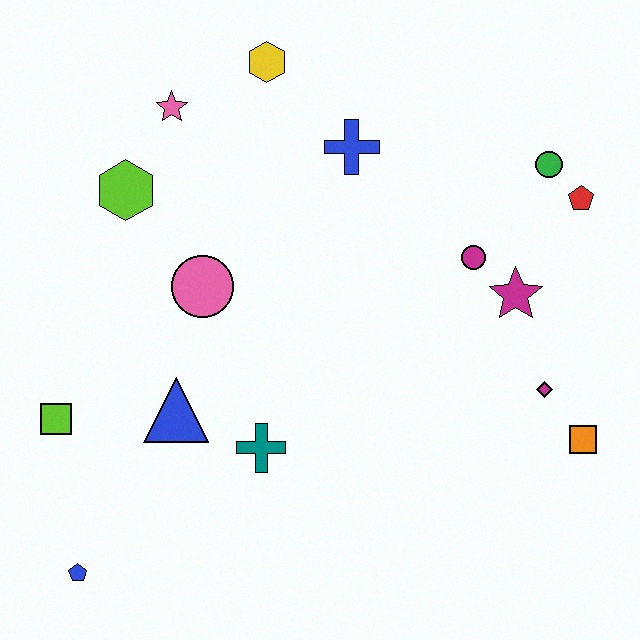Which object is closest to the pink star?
The lime hexagon is closest to the pink star.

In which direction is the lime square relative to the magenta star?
The lime square is to the left of the magenta star.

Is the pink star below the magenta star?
No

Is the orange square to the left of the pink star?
No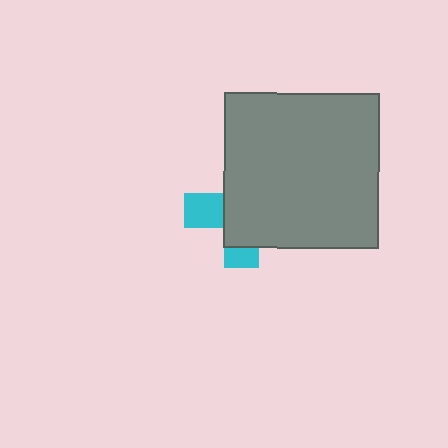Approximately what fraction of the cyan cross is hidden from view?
Roughly 70% of the cyan cross is hidden behind the gray square.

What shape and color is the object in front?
The object in front is a gray square.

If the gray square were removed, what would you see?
You would see the complete cyan cross.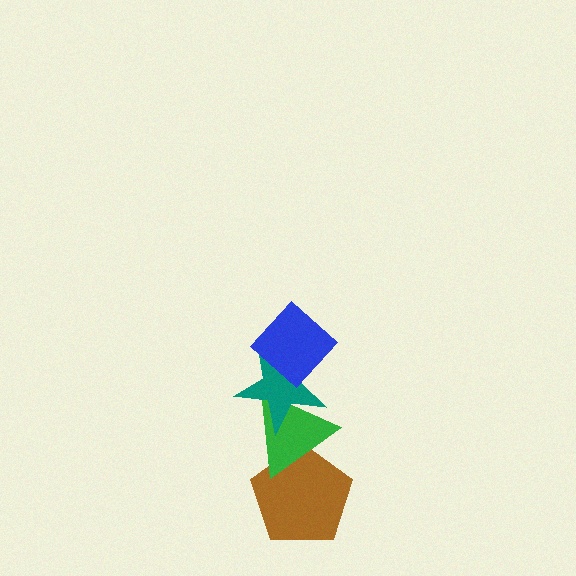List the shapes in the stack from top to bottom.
From top to bottom: the blue diamond, the teal star, the green triangle, the brown pentagon.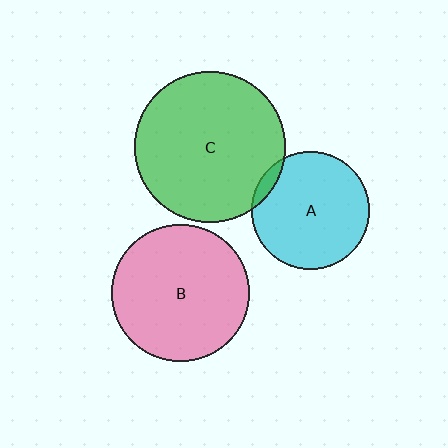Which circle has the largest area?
Circle C (green).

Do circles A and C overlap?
Yes.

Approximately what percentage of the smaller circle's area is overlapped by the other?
Approximately 5%.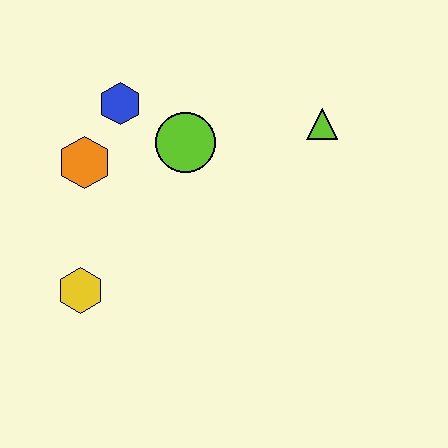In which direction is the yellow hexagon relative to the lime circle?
The yellow hexagon is below the lime circle.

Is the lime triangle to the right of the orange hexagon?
Yes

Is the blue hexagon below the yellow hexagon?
No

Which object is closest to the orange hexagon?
The blue hexagon is closest to the orange hexagon.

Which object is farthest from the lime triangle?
The yellow hexagon is farthest from the lime triangle.